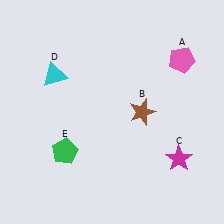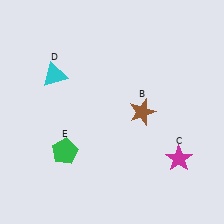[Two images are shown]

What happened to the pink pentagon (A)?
The pink pentagon (A) was removed in Image 2. It was in the top-right area of Image 1.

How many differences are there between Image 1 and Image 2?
There is 1 difference between the two images.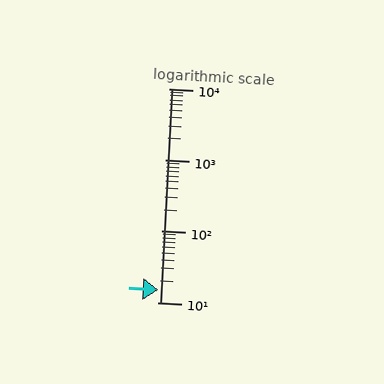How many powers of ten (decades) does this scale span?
The scale spans 3 decades, from 10 to 10000.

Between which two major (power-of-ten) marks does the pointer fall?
The pointer is between 10 and 100.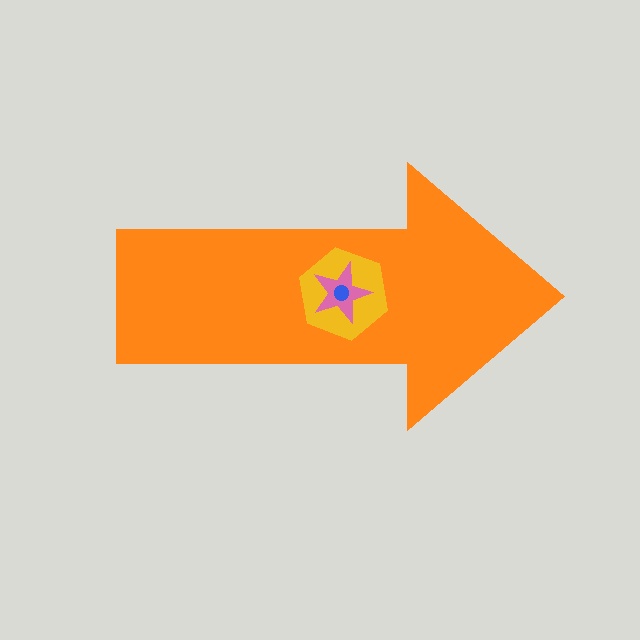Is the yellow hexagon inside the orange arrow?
Yes.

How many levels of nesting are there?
4.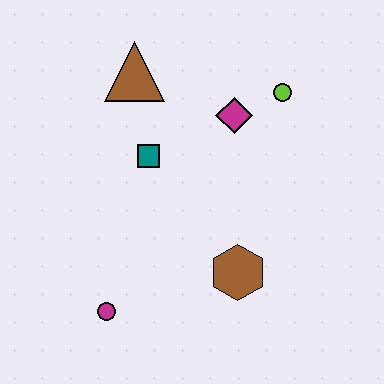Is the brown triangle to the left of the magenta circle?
No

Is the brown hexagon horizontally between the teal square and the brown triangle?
No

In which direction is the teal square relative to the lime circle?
The teal square is to the left of the lime circle.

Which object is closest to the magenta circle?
The brown hexagon is closest to the magenta circle.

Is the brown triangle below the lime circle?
No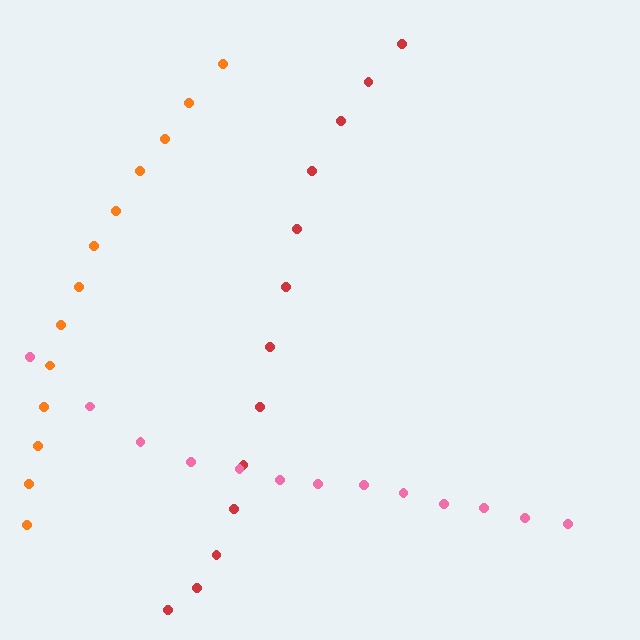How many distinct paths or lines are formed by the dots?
There are 3 distinct paths.